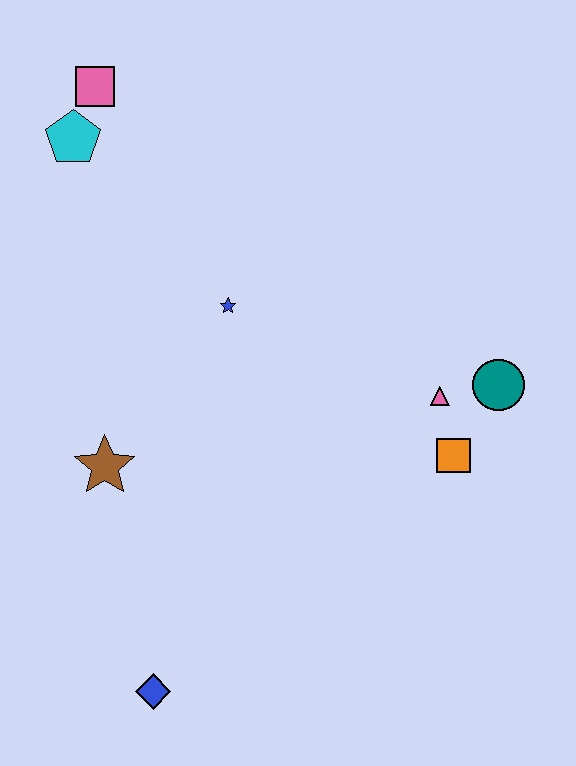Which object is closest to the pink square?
The cyan pentagon is closest to the pink square.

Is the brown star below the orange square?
Yes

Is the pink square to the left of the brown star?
Yes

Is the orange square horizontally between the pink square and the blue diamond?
No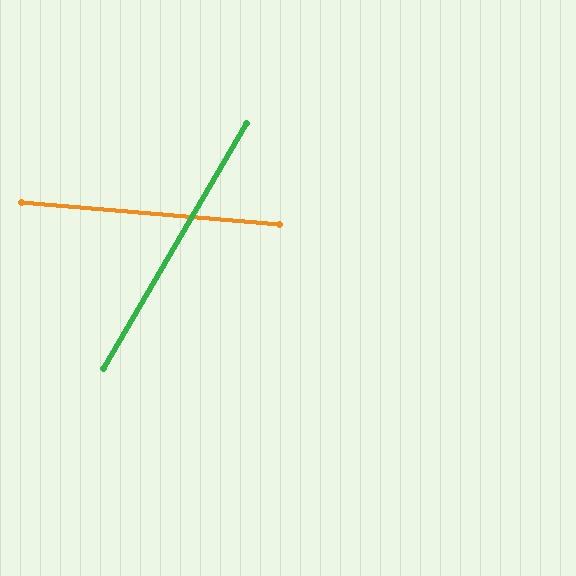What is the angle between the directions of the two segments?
Approximately 65 degrees.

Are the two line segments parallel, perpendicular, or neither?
Neither parallel nor perpendicular — they differ by about 65°.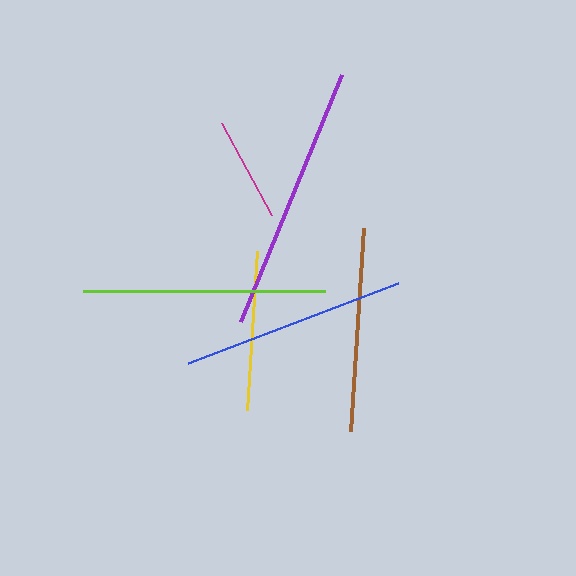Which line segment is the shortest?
The magenta line is the shortest at approximately 104 pixels.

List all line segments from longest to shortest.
From longest to shortest: purple, lime, blue, brown, yellow, magenta.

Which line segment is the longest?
The purple line is the longest at approximately 267 pixels.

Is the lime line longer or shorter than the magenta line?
The lime line is longer than the magenta line.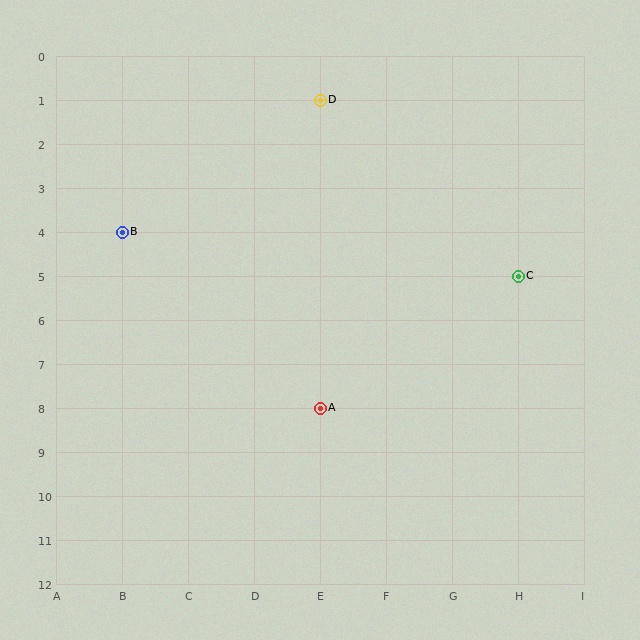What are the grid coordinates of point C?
Point C is at grid coordinates (H, 5).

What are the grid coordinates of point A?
Point A is at grid coordinates (E, 8).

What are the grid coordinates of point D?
Point D is at grid coordinates (E, 1).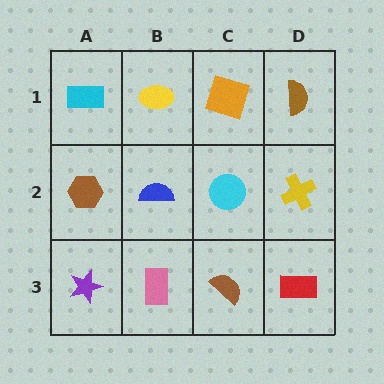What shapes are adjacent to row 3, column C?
A cyan circle (row 2, column C), a pink rectangle (row 3, column B), a red rectangle (row 3, column D).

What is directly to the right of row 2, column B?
A cyan circle.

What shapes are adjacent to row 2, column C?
An orange square (row 1, column C), a brown semicircle (row 3, column C), a blue semicircle (row 2, column B), a yellow cross (row 2, column D).